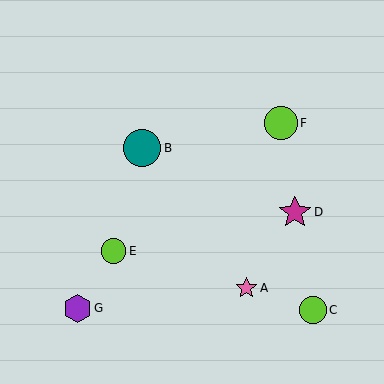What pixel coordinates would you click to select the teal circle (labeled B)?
Click at (142, 148) to select the teal circle B.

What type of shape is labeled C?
Shape C is a lime circle.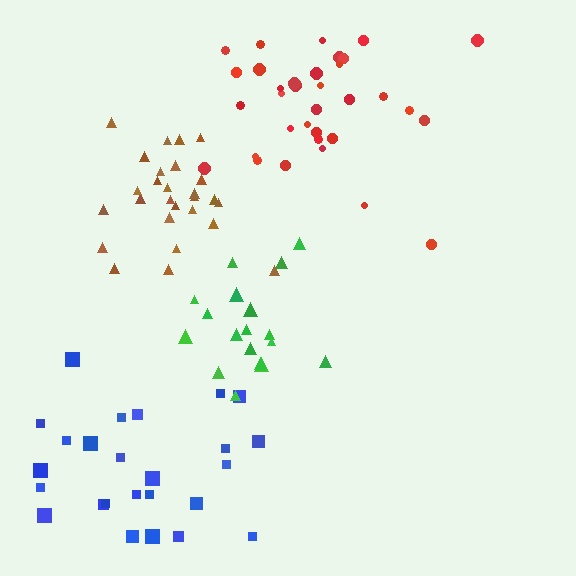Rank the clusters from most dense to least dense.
brown, green, red, blue.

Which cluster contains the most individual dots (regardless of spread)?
Red (34).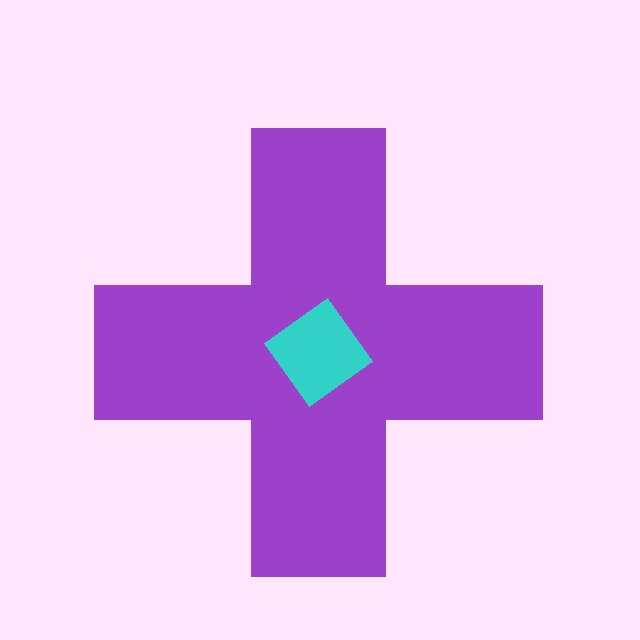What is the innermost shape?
The cyan diamond.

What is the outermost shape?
The purple cross.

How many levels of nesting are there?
2.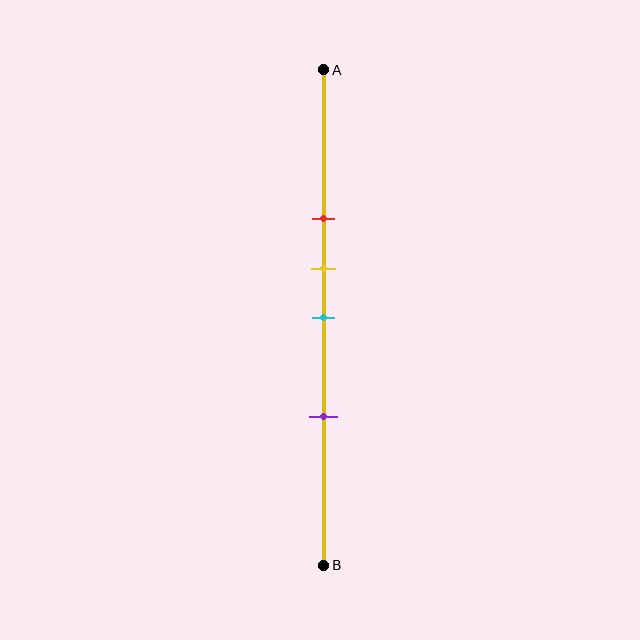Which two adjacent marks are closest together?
The yellow and cyan marks are the closest adjacent pair.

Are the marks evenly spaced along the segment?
No, the marks are not evenly spaced.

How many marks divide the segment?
There are 4 marks dividing the segment.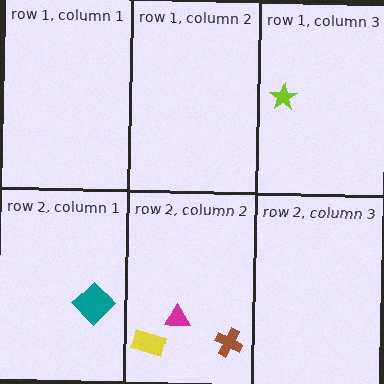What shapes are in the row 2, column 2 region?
The magenta triangle, the brown cross, the yellow rectangle.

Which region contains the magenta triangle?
The row 2, column 2 region.